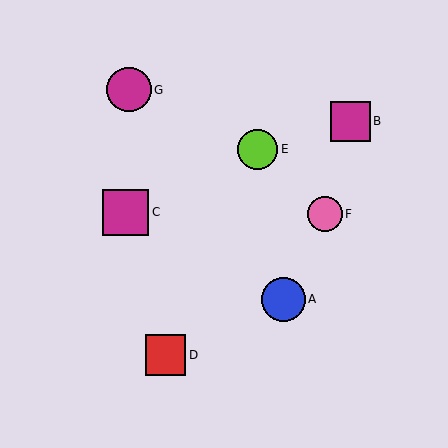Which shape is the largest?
The magenta square (labeled C) is the largest.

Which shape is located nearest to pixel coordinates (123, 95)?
The magenta circle (labeled G) at (129, 90) is nearest to that location.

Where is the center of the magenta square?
The center of the magenta square is at (350, 121).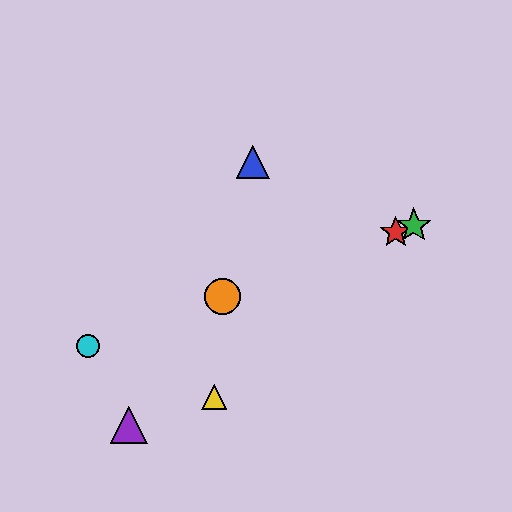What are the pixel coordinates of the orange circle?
The orange circle is at (222, 296).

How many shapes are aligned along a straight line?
4 shapes (the red star, the green star, the orange circle, the cyan circle) are aligned along a straight line.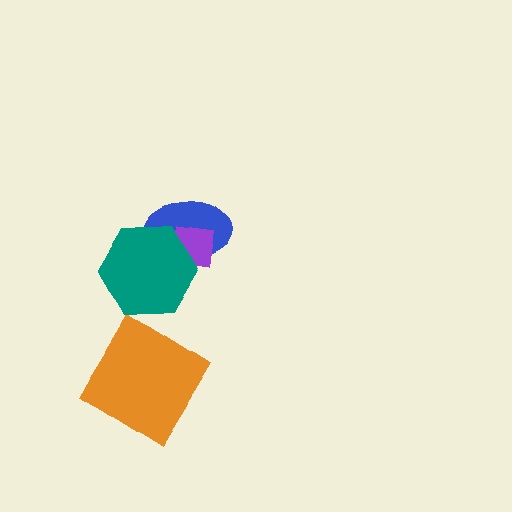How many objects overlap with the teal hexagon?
2 objects overlap with the teal hexagon.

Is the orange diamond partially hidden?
No, no other shape covers it.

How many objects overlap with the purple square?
2 objects overlap with the purple square.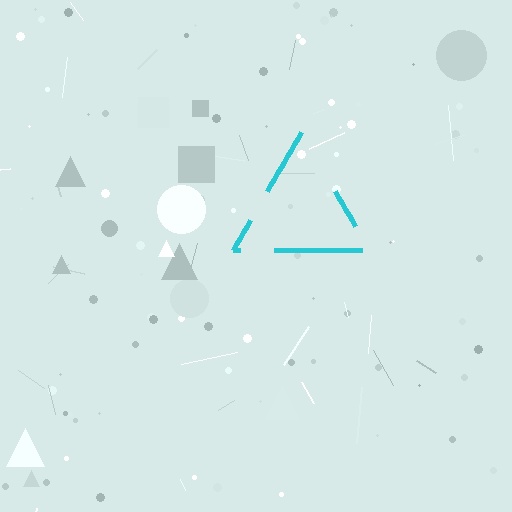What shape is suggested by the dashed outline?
The dashed outline suggests a triangle.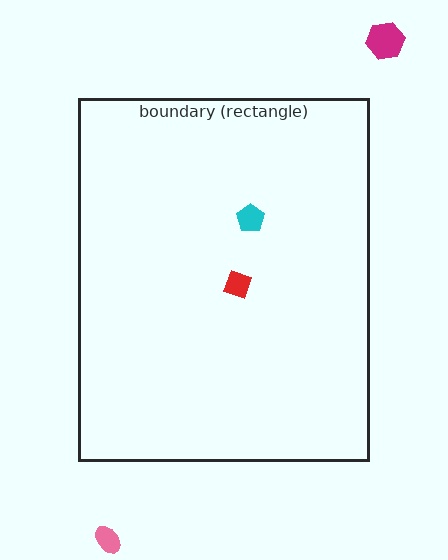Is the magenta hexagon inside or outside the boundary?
Outside.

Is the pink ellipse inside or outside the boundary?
Outside.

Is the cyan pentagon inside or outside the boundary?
Inside.